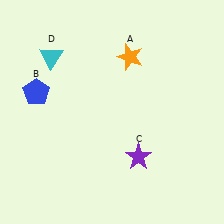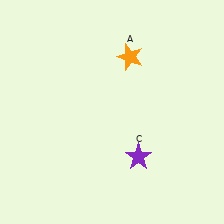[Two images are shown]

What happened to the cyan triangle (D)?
The cyan triangle (D) was removed in Image 2. It was in the top-left area of Image 1.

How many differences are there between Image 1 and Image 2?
There are 2 differences between the two images.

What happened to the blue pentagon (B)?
The blue pentagon (B) was removed in Image 2. It was in the top-left area of Image 1.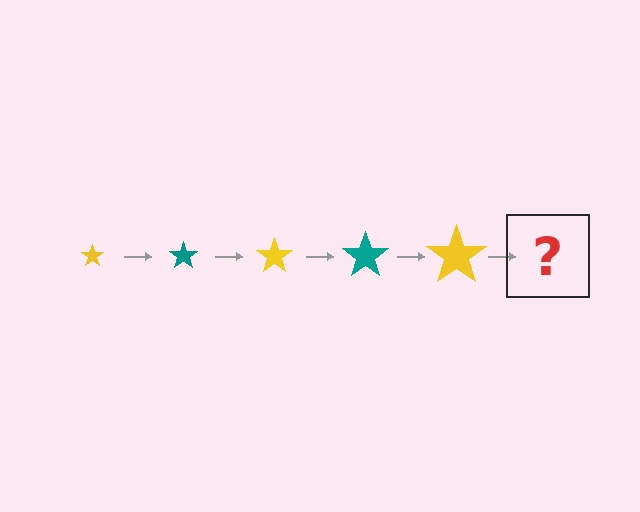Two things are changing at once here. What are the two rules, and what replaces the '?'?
The two rules are that the star grows larger each step and the color cycles through yellow and teal. The '?' should be a teal star, larger than the previous one.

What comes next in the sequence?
The next element should be a teal star, larger than the previous one.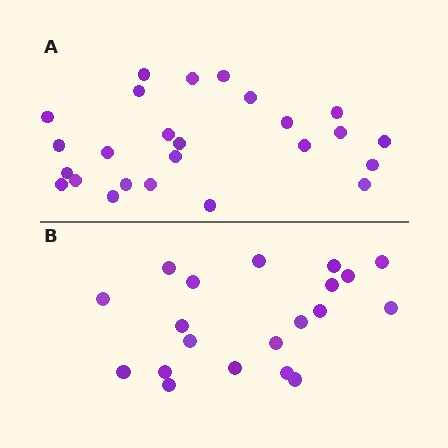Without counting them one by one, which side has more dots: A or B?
Region A (the top region) has more dots.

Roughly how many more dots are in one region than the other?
Region A has about 5 more dots than region B.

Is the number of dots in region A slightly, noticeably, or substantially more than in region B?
Region A has noticeably more, but not dramatically so. The ratio is roughly 1.2 to 1.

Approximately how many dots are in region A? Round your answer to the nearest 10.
About 20 dots. (The exact count is 25, which rounds to 20.)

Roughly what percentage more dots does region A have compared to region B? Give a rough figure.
About 25% more.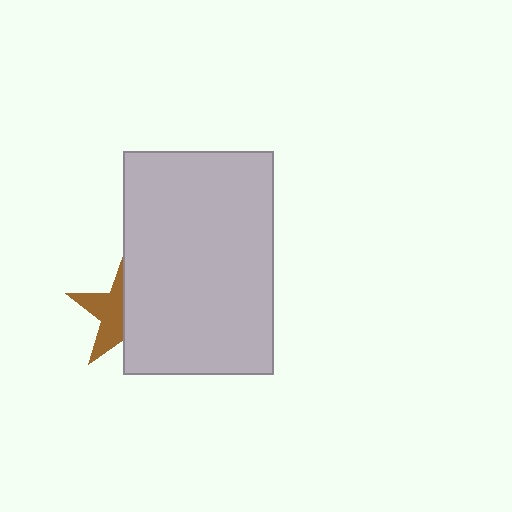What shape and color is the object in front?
The object in front is a light gray rectangle.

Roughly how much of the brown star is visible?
About half of it is visible (roughly 46%).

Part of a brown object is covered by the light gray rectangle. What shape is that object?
It is a star.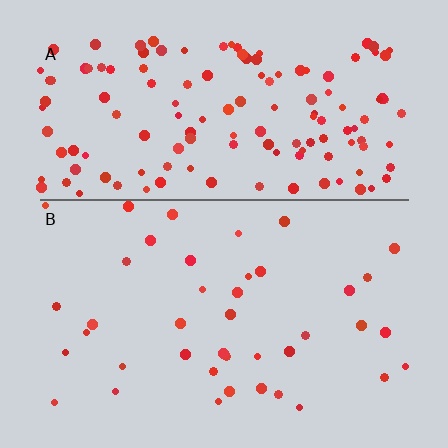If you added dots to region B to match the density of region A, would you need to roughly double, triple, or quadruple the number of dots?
Approximately triple.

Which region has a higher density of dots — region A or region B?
A (the top).